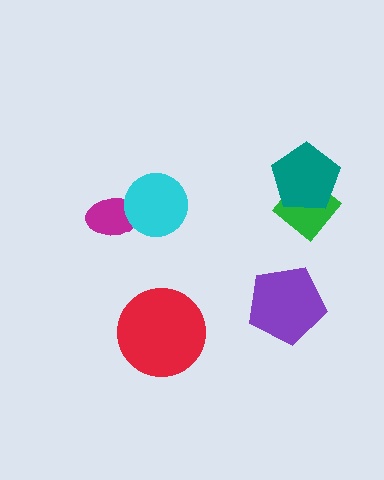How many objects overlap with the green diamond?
1 object overlaps with the green diamond.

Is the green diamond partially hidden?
Yes, it is partially covered by another shape.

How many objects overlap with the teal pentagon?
1 object overlaps with the teal pentagon.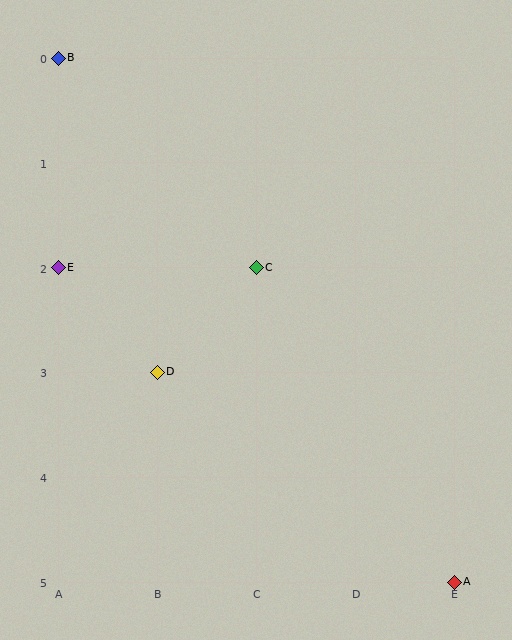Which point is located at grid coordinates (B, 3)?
Point D is at (B, 3).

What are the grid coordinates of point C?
Point C is at grid coordinates (C, 2).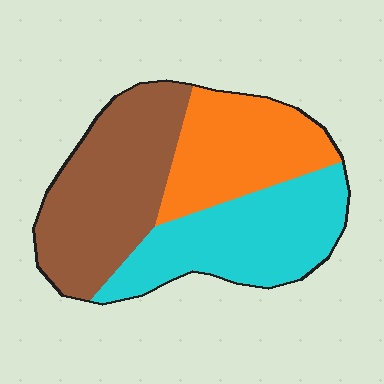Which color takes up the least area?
Orange, at roughly 30%.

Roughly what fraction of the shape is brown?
Brown covers roughly 40% of the shape.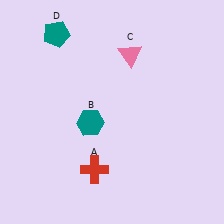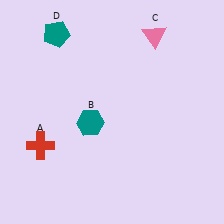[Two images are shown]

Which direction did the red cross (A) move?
The red cross (A) moved left.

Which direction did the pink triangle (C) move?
The pink triangle (C) moved right.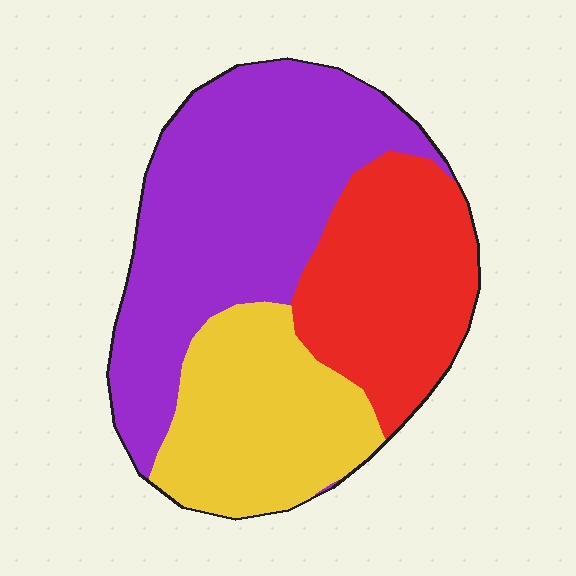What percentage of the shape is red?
Red takes up about one quarter (1/4) of the shape.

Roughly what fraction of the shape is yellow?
Yellow takes up about one quarter (1/4) of the shape.